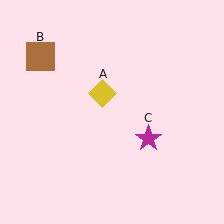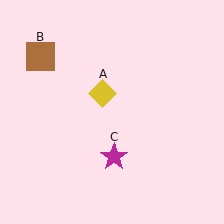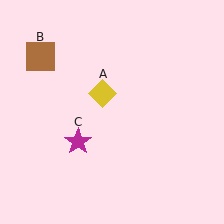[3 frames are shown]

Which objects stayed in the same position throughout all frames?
Yellow diamond (object A) and brown square (object B) remained stationary.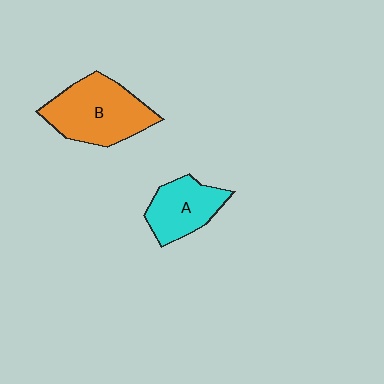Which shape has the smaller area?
Shape A (cyan).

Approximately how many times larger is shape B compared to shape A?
Approximately 1.5 times.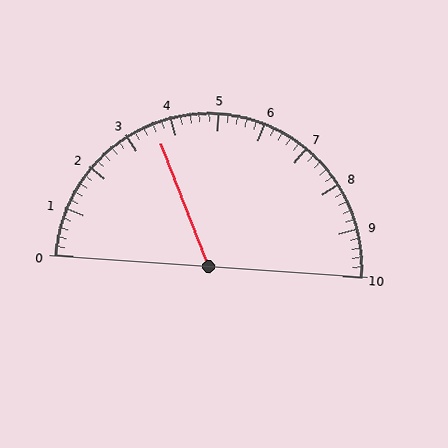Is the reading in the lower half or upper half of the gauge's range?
The reading is in the lower half of the range (0 to 10).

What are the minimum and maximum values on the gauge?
The gauge ranges from 0 to 10.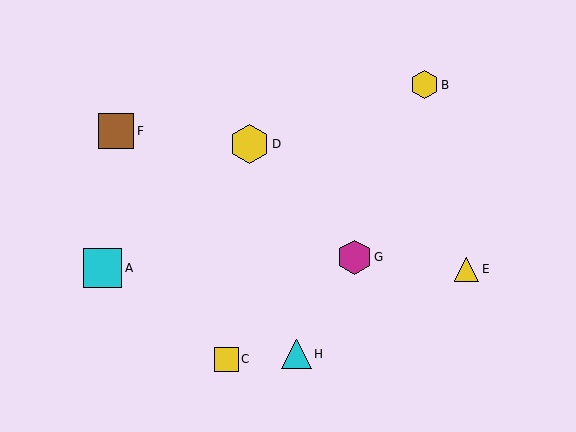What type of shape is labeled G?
Shape G is a magenta hexagon.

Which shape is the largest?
The cyan square (labeled A) is the largest.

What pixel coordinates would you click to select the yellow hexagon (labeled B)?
Click at (424, 85) to select the yellow hexagon B.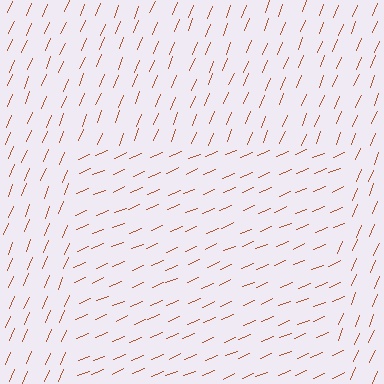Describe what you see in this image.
The image is filled with small brown line segments. A rectangle region in the image has lines oriented differently from the surrounding lines, creating a visible texture boundary.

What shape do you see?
I see a rectangle.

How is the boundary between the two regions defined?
The boundary is defined purely by a change in line orientation (approximately 45 degrees difference). All lines are the same color and thickness.